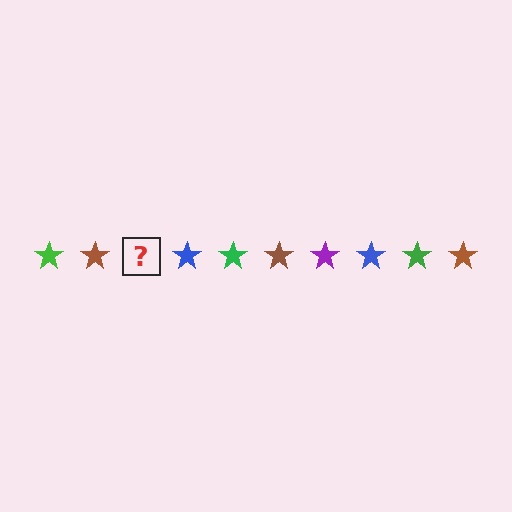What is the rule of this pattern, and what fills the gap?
The rule is that the pattern cycles through green, brown, purple, blue stars. The gap should be filled with a purple star.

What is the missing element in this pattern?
The missing element is a purple star.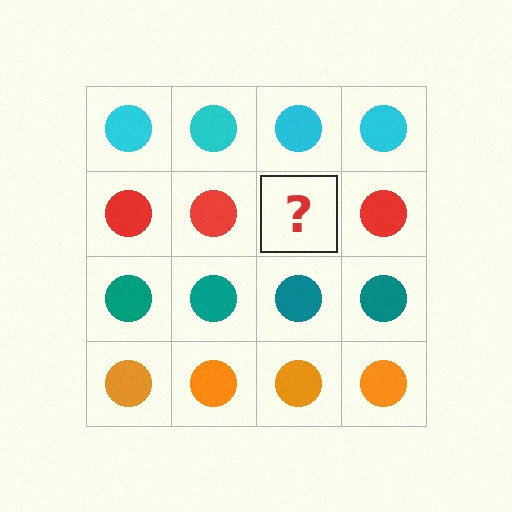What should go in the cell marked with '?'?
The missing cell should contain a red circle.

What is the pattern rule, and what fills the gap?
The rule is that each row has a consistent color. The gap should be filled with a red circle.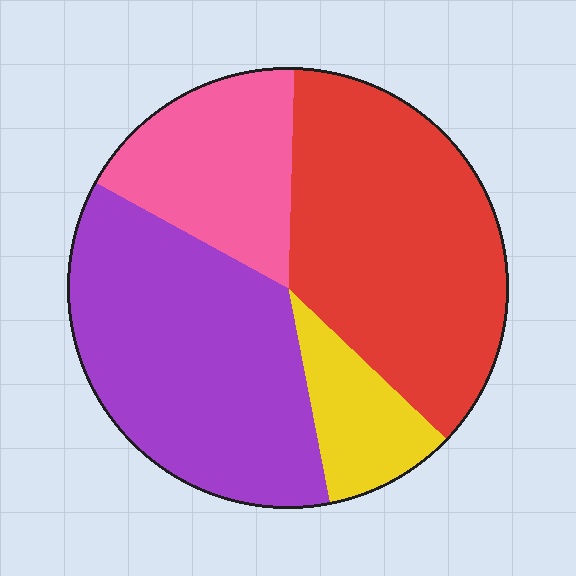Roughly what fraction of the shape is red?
Red takes up about three eighths (3/8) of the shape.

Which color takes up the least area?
Yellow, at roughly 10%.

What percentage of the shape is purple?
Purple covers around 35% of the shape.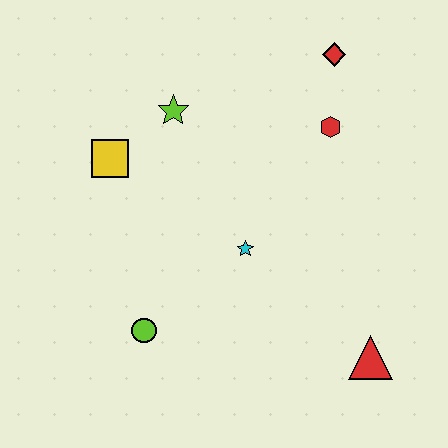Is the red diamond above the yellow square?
Yes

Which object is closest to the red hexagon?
The red diamond is closest to the red hexagon.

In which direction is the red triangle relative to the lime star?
The red triangle is below the lime star.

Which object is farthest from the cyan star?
The red diamond is farthest from the cyan star.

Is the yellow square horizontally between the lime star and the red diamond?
No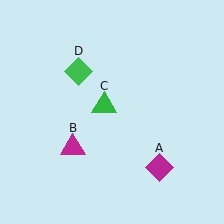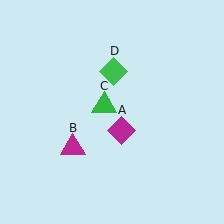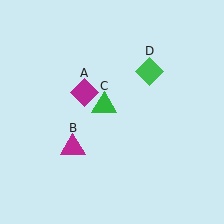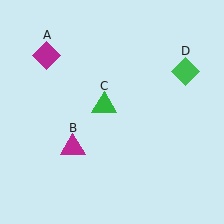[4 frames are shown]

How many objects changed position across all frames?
2 objects changed position: magenta diamond (object A), green diamond (object D).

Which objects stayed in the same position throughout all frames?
Magenta triangle (object B) and green triangle (object C) remained stationary.